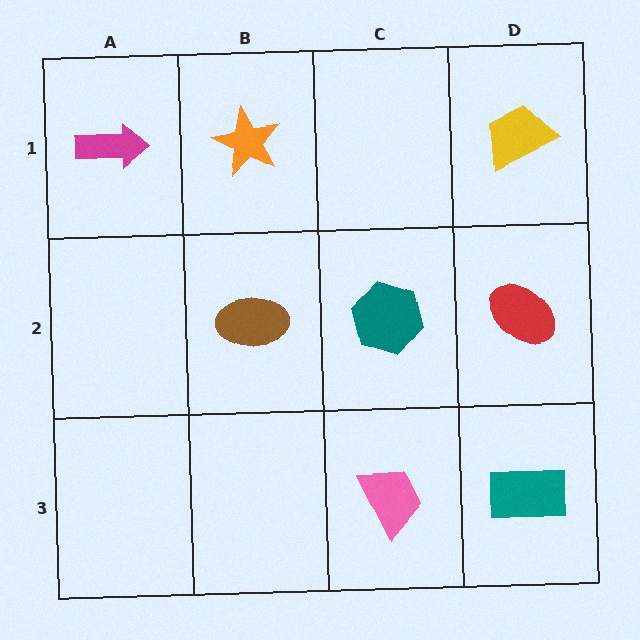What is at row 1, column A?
A magenta arrow.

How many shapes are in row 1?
3 shapes.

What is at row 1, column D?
A yellow trapezoid.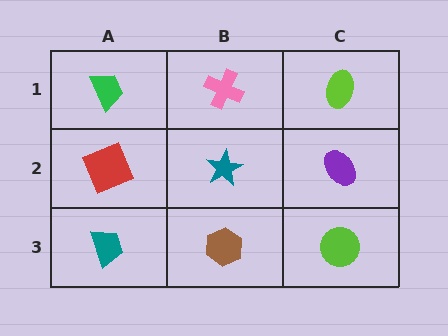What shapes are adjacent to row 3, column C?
A purple ellipse (row 2, column C), a brown hexagon (row 3, column B).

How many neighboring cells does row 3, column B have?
3.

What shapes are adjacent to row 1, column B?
A teal star (row 2, column B), a green trapezoid (row 1, column A), a lime ellipse (row 1, column C).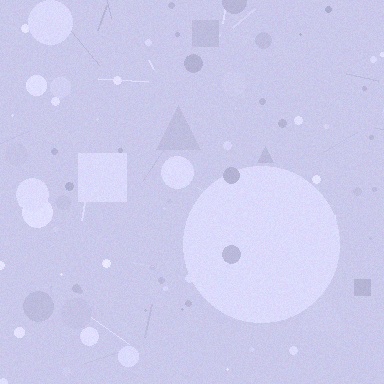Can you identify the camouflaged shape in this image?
The camouflaged shape is a circle.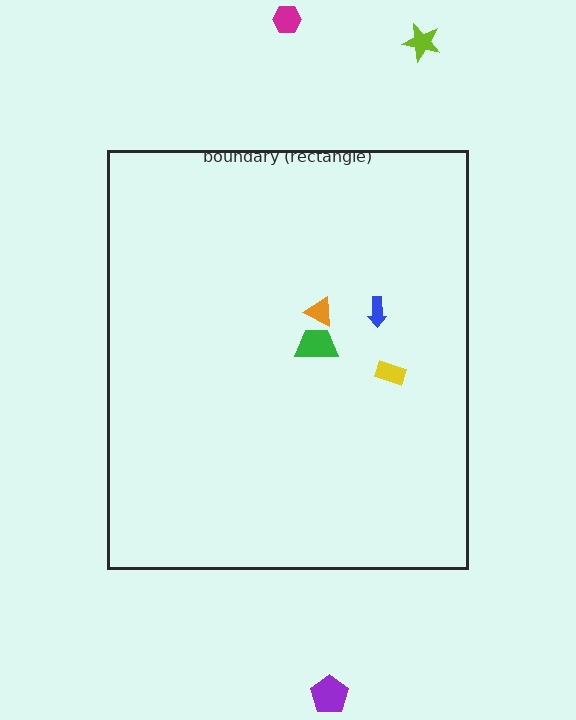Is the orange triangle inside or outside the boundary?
Inside.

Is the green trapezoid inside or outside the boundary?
Inside.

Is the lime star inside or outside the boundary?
Outside.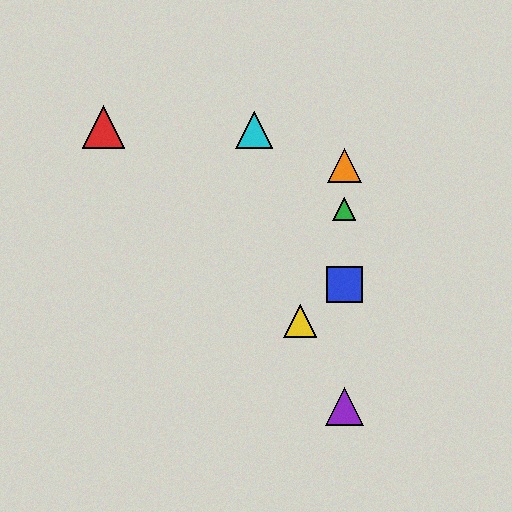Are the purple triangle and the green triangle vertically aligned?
Yes, both are at x≈344.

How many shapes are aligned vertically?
4 shapes (the blue square, the green triangle, the purple triangle, the orange triangle) are aligned vertically.